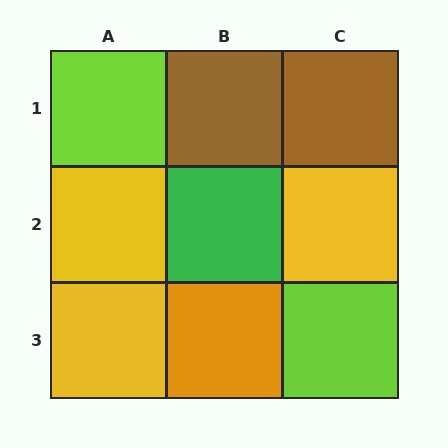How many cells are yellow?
3 cells are yellow.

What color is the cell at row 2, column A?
Yellow.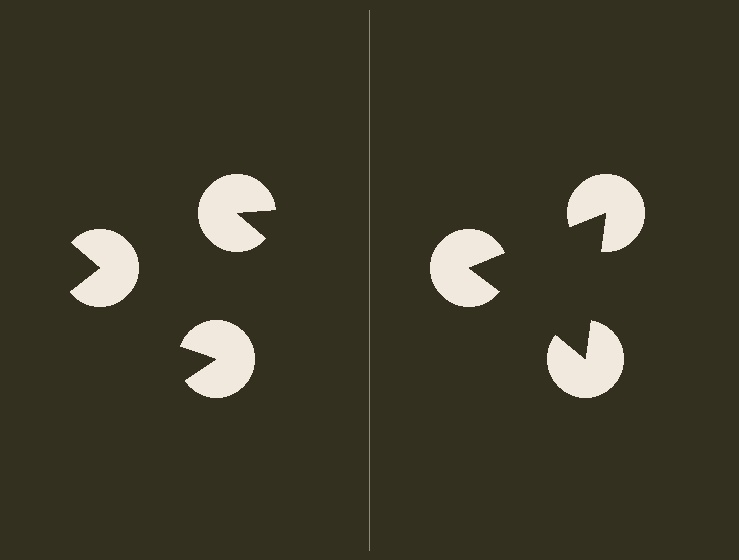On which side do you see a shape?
An illusory triangle appears on the right side. On the left side the wedge cuts are rotated, so no coherent shape forms.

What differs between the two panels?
The pac-man discs are positioned identically on both sides; only the wedge orientations differ. On the right they align to a triangle; on the left they are misaligned.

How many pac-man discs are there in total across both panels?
6 — 3 on each side.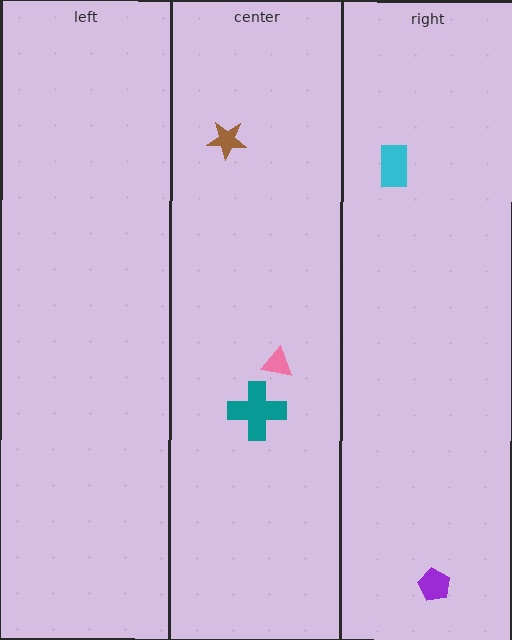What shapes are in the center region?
The pink triangle, the teal cross, the brown star.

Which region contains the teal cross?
The center region.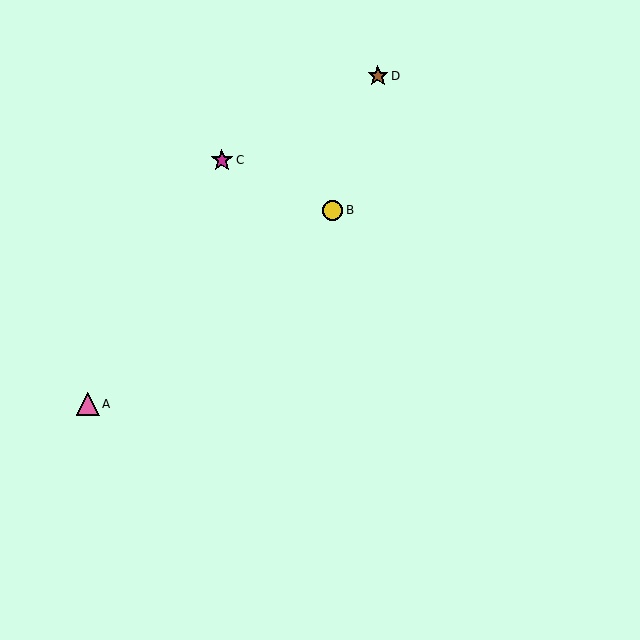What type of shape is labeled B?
Shape B is a yellow circle.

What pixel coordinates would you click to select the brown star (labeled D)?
Click at (378, 76) to select the brown star D.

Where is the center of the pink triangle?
The center of the pink triangle is at (88, 404).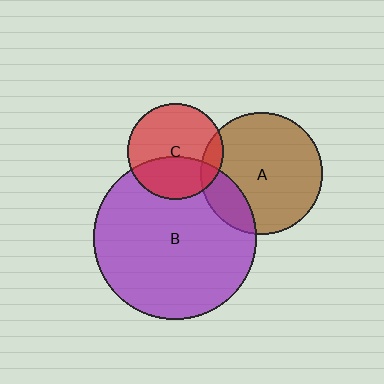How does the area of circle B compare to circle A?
Approximately 1.8 times.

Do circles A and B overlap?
Yes.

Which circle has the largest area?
Circle B (purple).